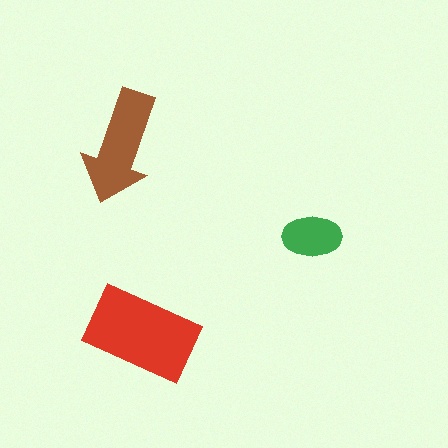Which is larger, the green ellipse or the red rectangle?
The red rectangle.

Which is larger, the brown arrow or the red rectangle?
The red rectangle.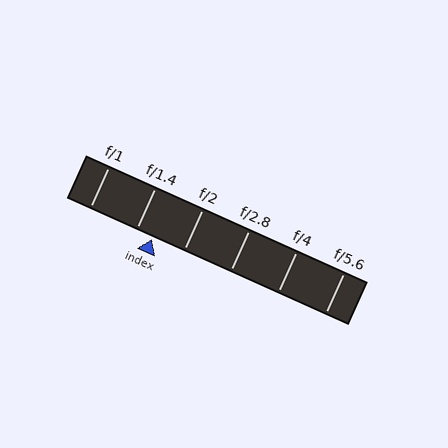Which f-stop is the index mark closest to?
The index mark is closest to f/1.4.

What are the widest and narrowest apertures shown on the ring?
The widest aperture shown is f/1 and the narrowest is f/5.6.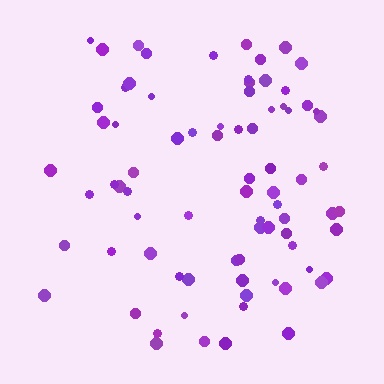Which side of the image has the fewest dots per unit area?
The left.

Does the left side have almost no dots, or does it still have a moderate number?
Still a moderate number, just noticeably fewer than the right.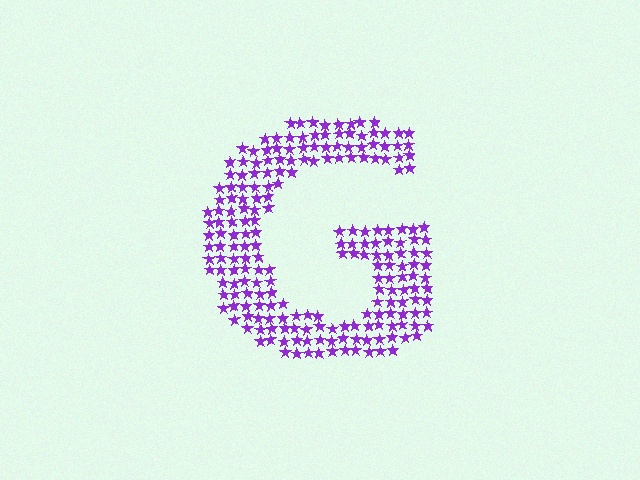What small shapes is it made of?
It is made of small stars.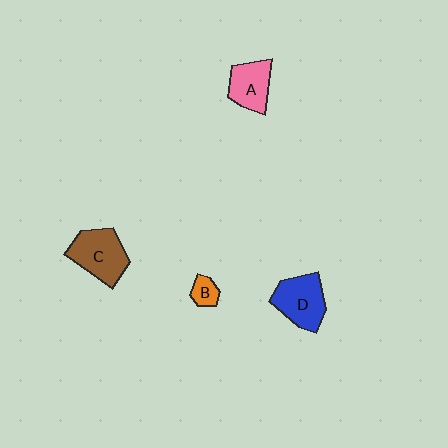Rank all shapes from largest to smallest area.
From largest to smallest: C (brown), D (blue), A (pink), B (orange).